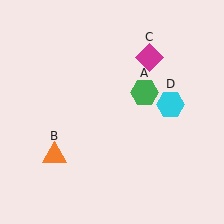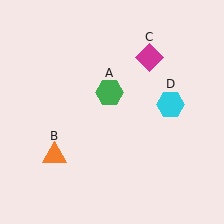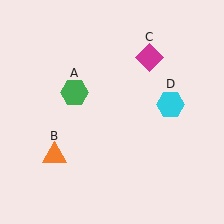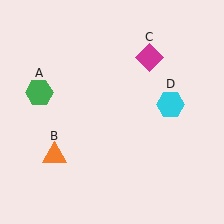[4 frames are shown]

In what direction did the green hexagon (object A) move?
The green hexagon (object A) moved left.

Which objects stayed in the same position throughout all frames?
Orange triangle (object B) and magenta diamond (object C) and cyan hexagon (object D) remained stationary.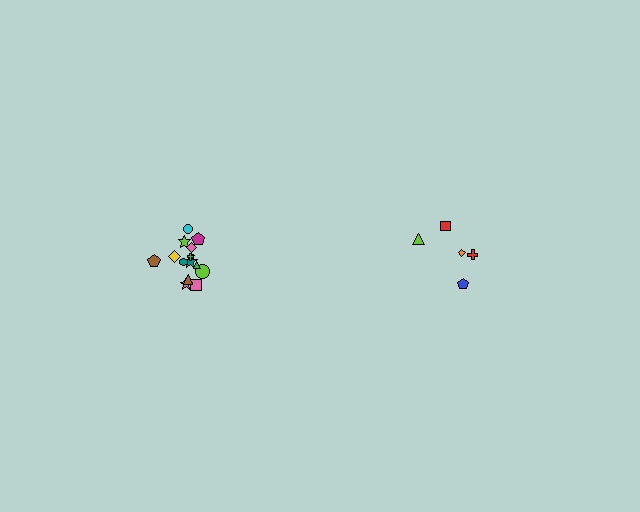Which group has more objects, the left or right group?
The left group.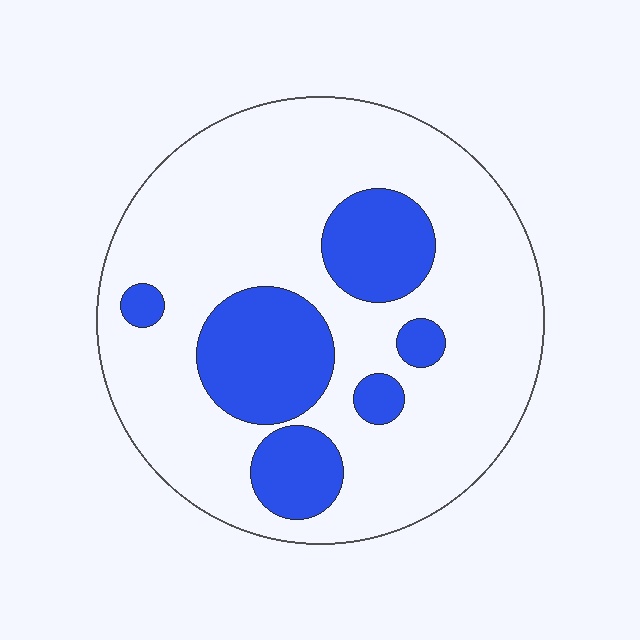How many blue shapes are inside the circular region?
6.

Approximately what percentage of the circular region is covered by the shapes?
Approximately 25%.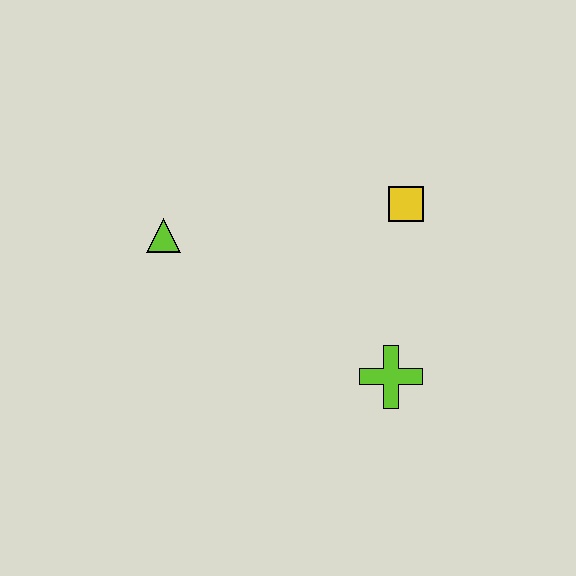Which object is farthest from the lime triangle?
The lime cross is farthest from the lime triangle.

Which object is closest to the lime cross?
The yellow square is closest to the lime cross.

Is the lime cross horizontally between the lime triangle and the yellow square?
Yes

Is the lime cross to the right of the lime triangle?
Yes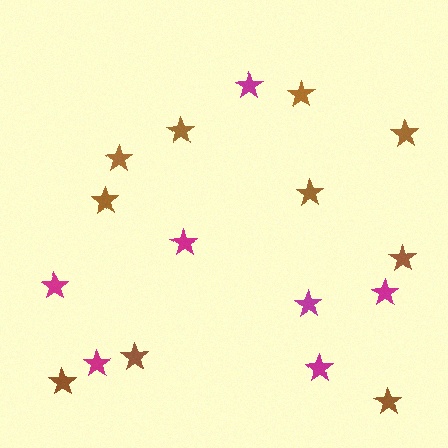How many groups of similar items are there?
There are 2 groups: one group of brown stars (10) and one group of magenta stars (7).